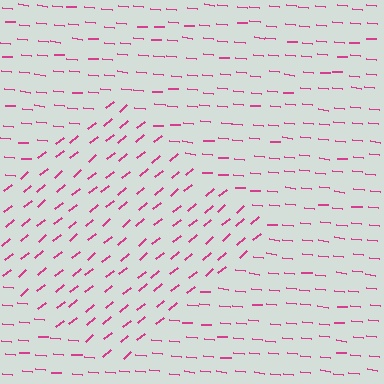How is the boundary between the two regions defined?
The boundary is defined purely by a change in line orientation (approximately 45 degrees difference). All lines are the same color and thickness.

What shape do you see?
I see a diamond.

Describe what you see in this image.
The image is filled with small magenta line segments. A diamond region in the image has lines oriented differently from the surrounding lines, creating a visible texture boundary.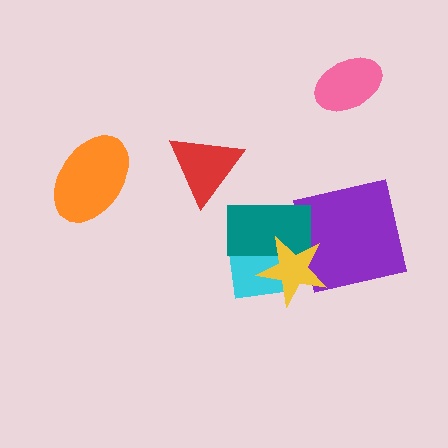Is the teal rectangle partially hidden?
Yes, it is partially covered by another shape.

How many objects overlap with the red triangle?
0 objects overlap with the red triangle.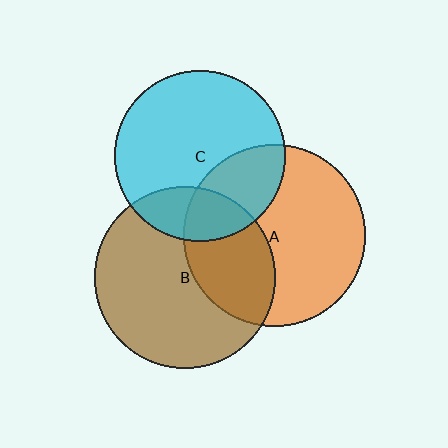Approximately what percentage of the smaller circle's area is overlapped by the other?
Approximately 20%.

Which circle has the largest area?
Circle A (orange).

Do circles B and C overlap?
Yes.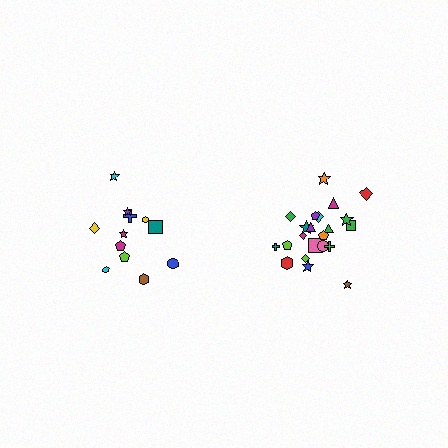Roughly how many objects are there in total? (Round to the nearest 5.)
Roughly 35 objects in total.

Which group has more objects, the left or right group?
The right group.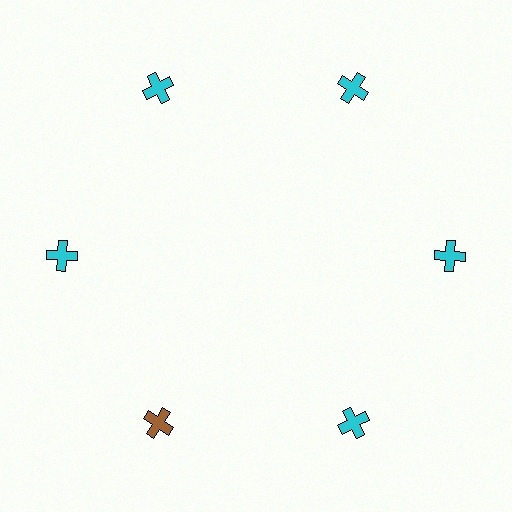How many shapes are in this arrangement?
There are 6 shapes arranged in a ring pattern.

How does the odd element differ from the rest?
It has a different color: brown instead of cyan.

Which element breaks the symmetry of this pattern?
The brown cross at roughly the 7 o'clock position breaks the symmetry. All other shapes are cyan crosses.